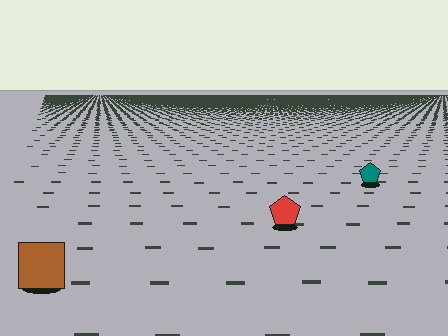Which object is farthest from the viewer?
The teal pentagon is farthest from the viewer. It appears smaller and the ground texture around it is denser.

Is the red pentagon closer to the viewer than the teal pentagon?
Yes. The red pentagon is closer — you can tell from the texture gradient: the ground texture is coarser near it.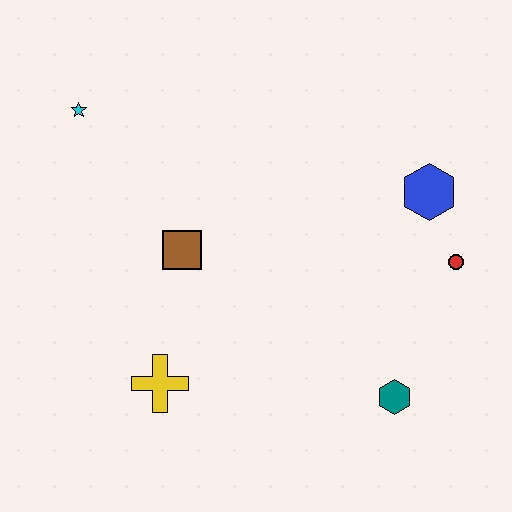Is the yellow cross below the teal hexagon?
No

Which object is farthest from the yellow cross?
The blue hexagon is farthest from the yellow cross.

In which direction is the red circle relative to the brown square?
The red circle is to the right of the brown square.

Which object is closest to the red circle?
The blue hexagon is closest to the red circle.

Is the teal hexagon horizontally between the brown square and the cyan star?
No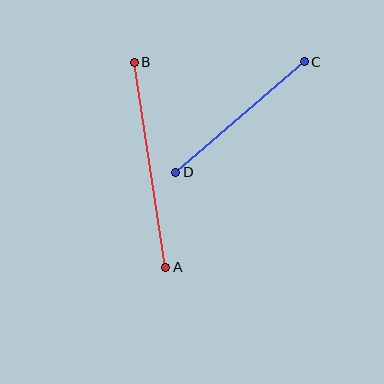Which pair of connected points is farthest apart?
Points A and B are farthest apart.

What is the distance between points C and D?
The distance is approximately 170 pixels.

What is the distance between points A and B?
The distance is approximately 208 pixels.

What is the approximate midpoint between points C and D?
The midpoint is at approximately (240, 117) pixels.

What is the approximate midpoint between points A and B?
The midpoint is at approximately (150, 165) pixels.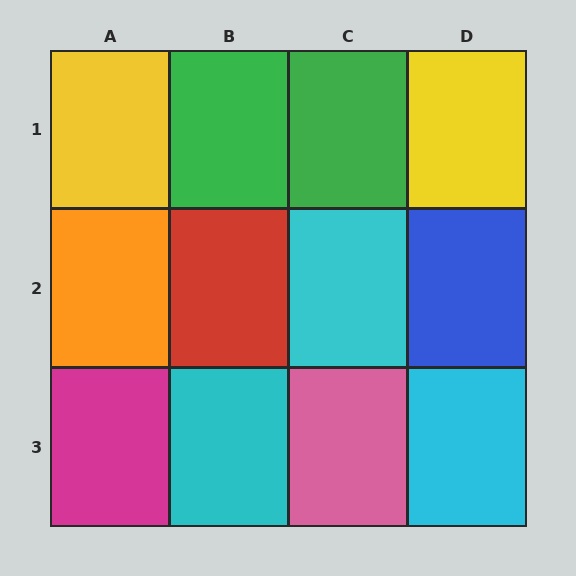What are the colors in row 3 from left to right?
Magenta, cyan, pink, cyan.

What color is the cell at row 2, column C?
Cyan.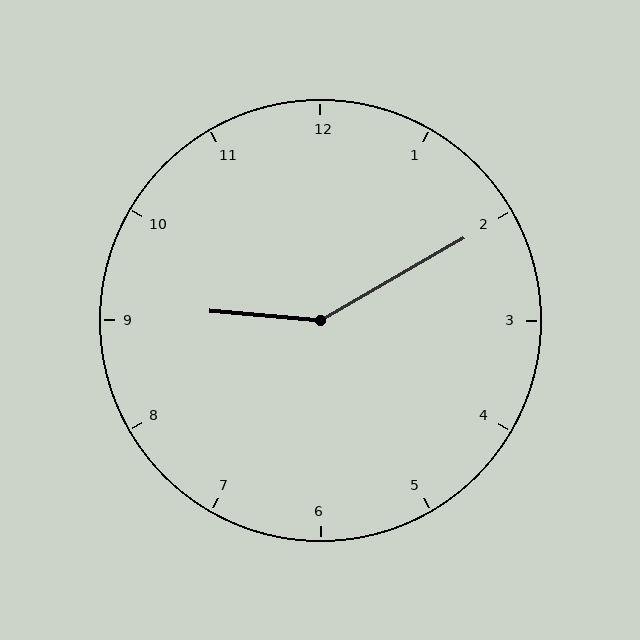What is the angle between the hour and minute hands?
Approximately 145 degrees.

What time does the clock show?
9:10.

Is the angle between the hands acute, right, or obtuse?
It is obtuse.